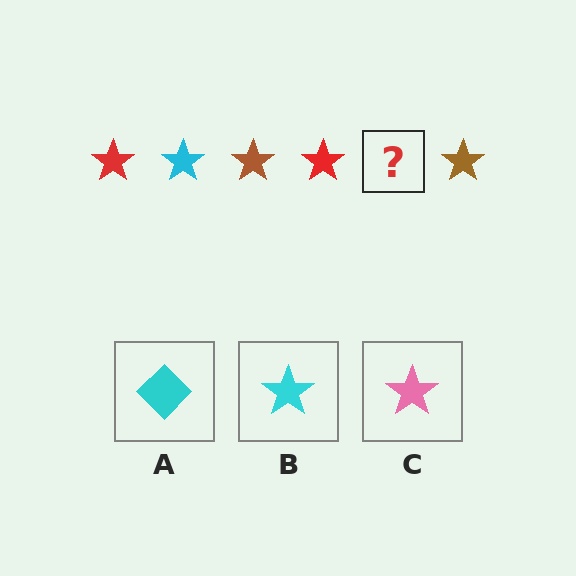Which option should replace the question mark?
Option B.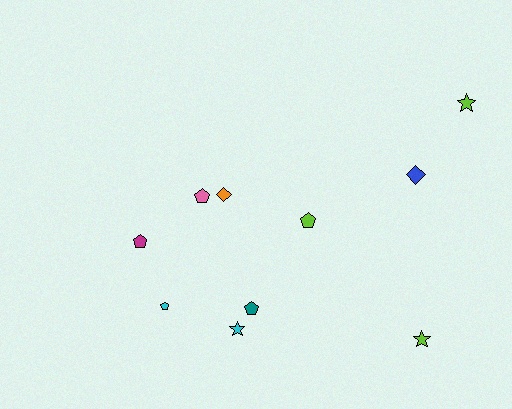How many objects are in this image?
There are 10 objects.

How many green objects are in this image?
There are no green objects.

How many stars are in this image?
There are 3 stars.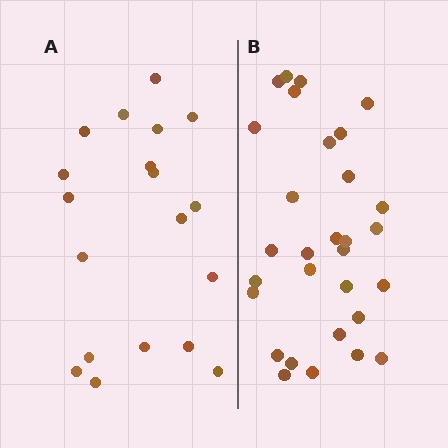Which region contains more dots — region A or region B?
Region B (the right region) has more dots.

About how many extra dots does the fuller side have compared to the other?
Region B has roughly 12 or so more dots than region A.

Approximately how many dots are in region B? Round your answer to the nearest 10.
About 30 dots.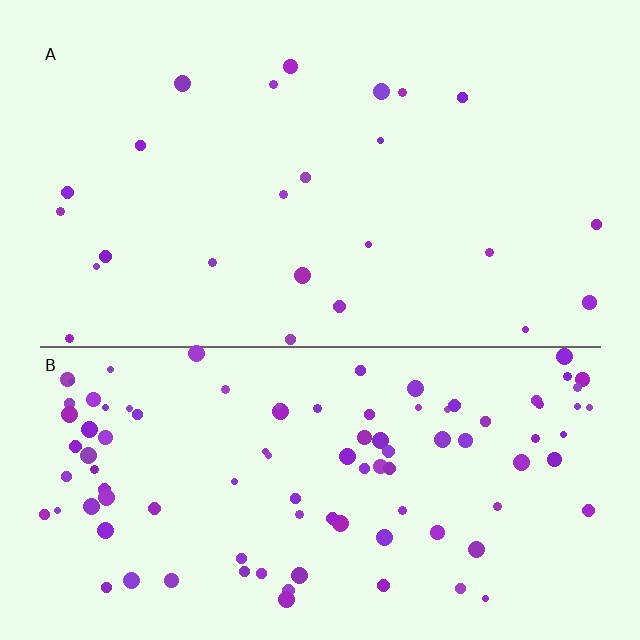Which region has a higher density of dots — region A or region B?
B (the bottom).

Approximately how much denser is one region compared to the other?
Approximately 4.0× — region B over region A.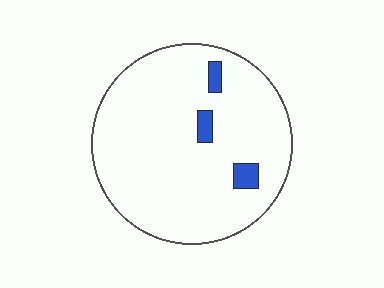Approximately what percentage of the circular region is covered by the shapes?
Approximately 5%.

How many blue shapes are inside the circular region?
3.